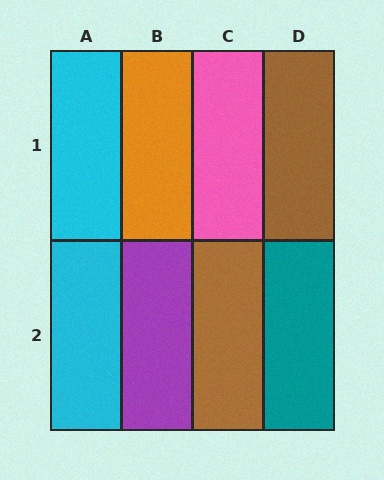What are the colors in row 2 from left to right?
Cyan, purple, brown, teal.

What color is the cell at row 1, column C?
Pink.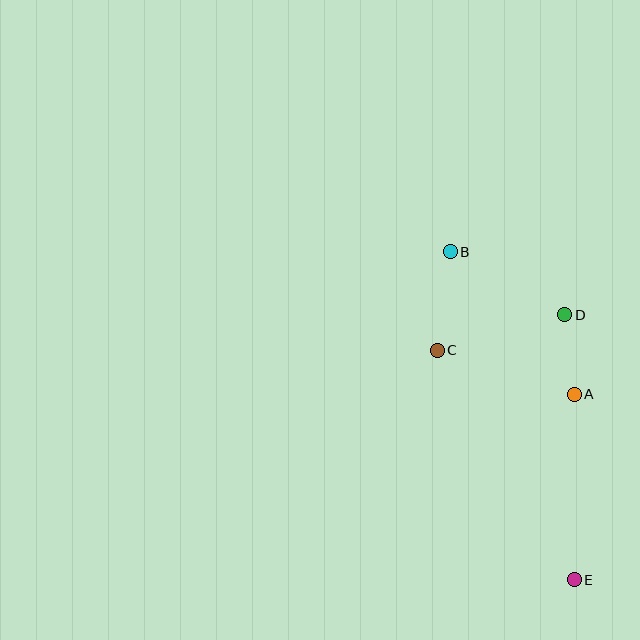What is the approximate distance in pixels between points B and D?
The distance between B and D is approximately 130 pixels.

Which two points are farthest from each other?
Points B and E are farthest from each other.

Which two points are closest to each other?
Points A and D are closest to each other.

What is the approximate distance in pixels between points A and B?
The distance between A and B is approximately 189 pixels.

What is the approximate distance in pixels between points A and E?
The distance between A and E is approximately 185 pixels.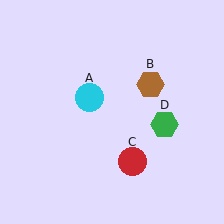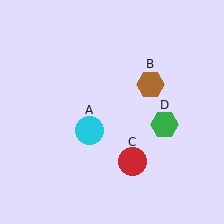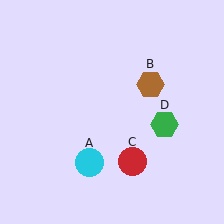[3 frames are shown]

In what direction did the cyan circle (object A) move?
The cyan circle (object A) moved down.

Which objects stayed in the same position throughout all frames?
Brown hexagon (object B) and red circle (object C) and green hexagon (object D) remained stationary.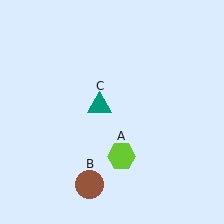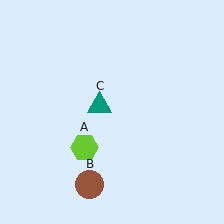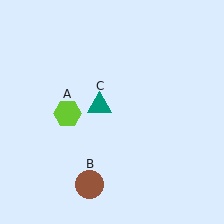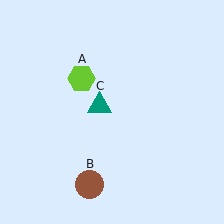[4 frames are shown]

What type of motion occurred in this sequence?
The lime hexagon (object A) rotated clockwise around the center of the scene.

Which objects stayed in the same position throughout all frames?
Brown circle (object B) and teal triangle (object C) remained stationary.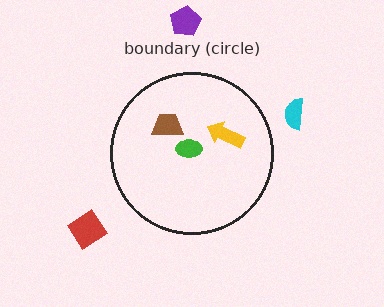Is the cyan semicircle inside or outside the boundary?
Outside.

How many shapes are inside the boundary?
3 inside, 3 outside.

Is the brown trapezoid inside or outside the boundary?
Inside.